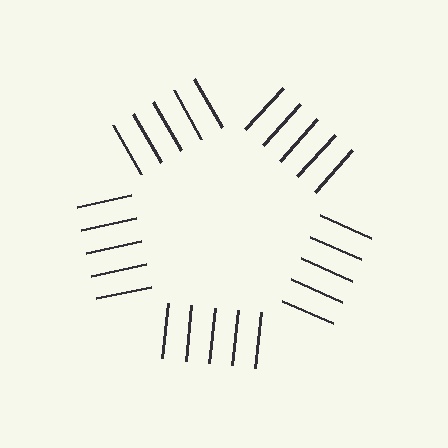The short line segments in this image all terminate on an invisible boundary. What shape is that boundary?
An illusory pentagon — the line segments terminate on its edges but no continuous stroke is drawn.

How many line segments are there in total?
25 — 5 along each of the 5 edges.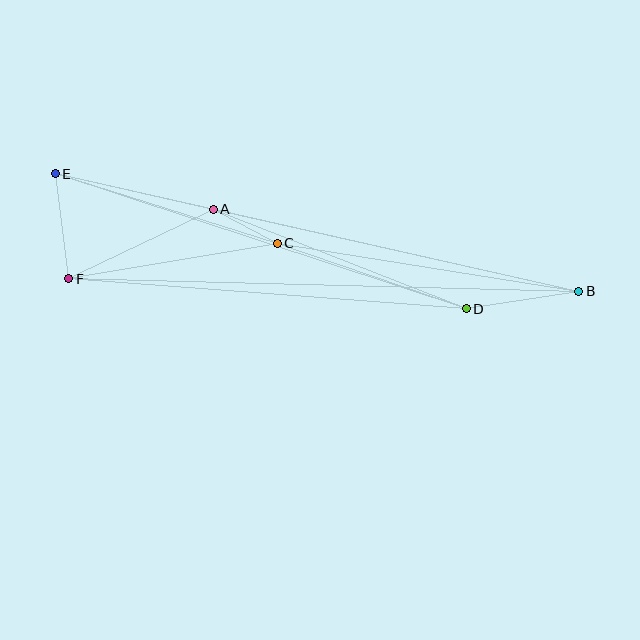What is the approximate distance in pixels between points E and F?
The distance between E and F is approximately 106 pixels.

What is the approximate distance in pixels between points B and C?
The distance between B and C is approximately 306 pixels.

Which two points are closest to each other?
Points A and C are closest to each other.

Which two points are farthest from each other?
Points B and E are farthest from each other.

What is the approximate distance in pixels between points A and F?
The distance between A and F is approximately 160 pixels.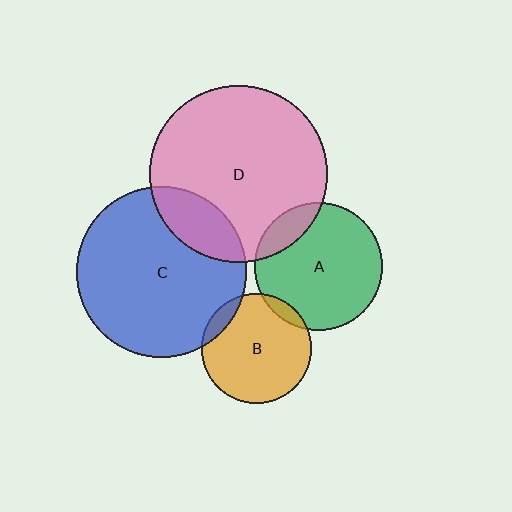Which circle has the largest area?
Circle D (pink).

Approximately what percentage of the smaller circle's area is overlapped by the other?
Approximately 10%.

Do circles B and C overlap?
Yes.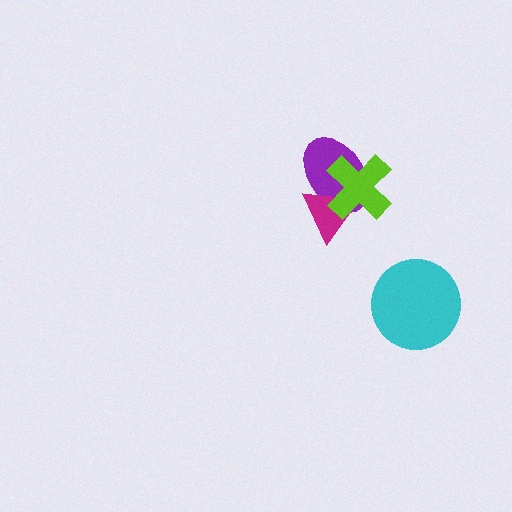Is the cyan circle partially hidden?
No, no other shape covers it.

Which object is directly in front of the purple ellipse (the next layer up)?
The magenta triangle is directly in front of the purple ellipse.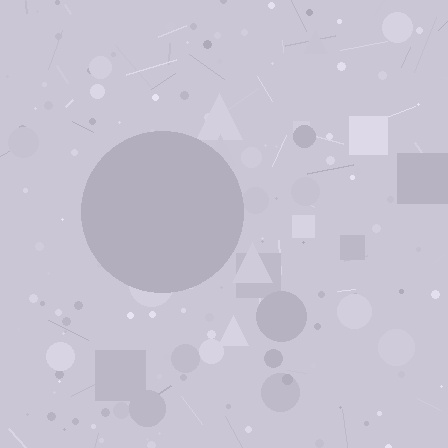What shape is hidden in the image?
A circle is hidden in the image.